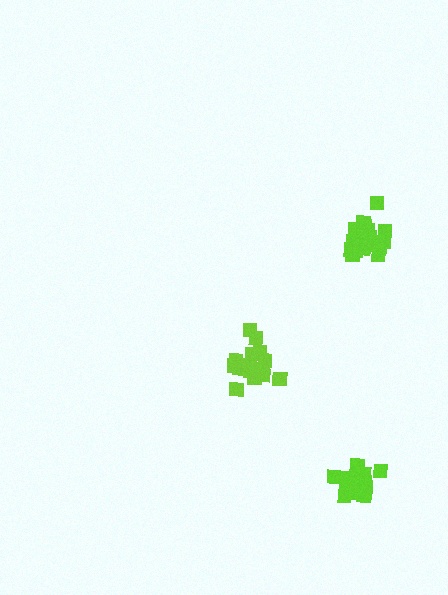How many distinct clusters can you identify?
There are 3 distinct clusters.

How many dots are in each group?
Group 1: 17 dots, Group 2: 14 dots, Group 3: 17 dots (48 total).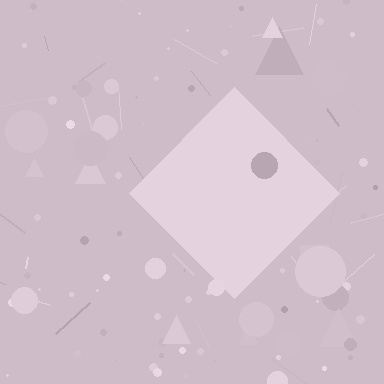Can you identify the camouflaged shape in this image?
The camouflaged shape is a diamond.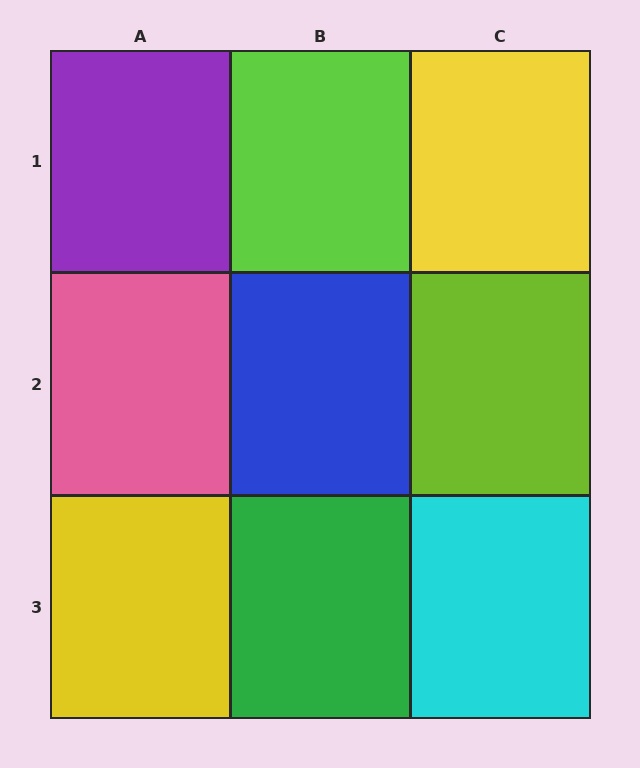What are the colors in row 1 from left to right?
Purple, lime, yellow.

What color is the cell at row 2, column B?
Blue.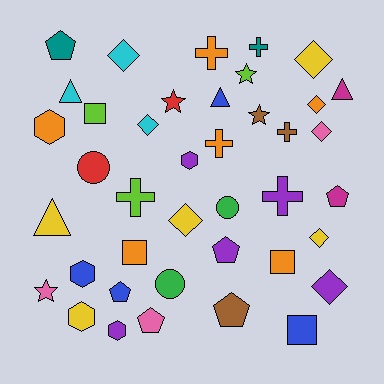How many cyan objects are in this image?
There are 3 cyan objects.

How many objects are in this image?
There are 40 objects.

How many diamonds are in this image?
There are 8 diamonds.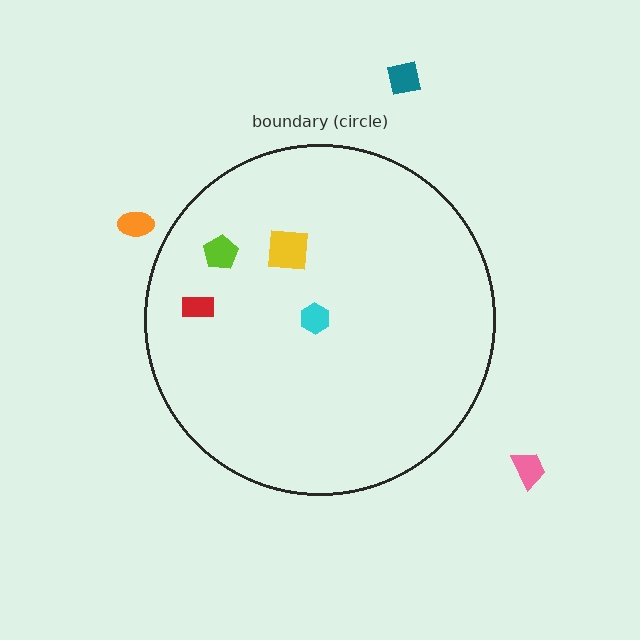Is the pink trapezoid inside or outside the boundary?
Outside.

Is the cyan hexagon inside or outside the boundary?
Inside.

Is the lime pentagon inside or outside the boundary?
Inside.